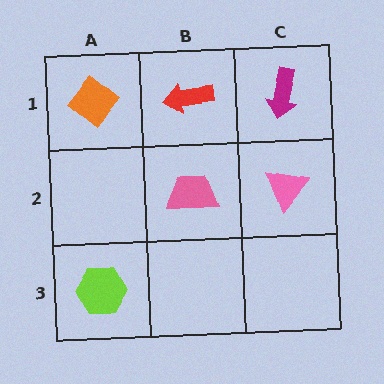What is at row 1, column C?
A magenta arrow.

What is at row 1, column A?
An orange diamond.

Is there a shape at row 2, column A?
No, that cell is empty.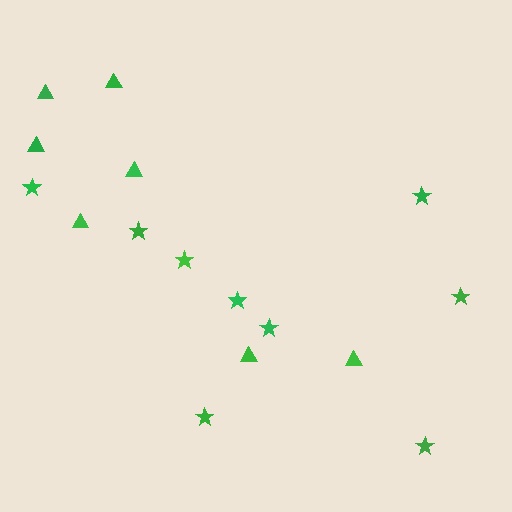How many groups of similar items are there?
There are 2 groups: one group of stars (9) and one group of triangles (7).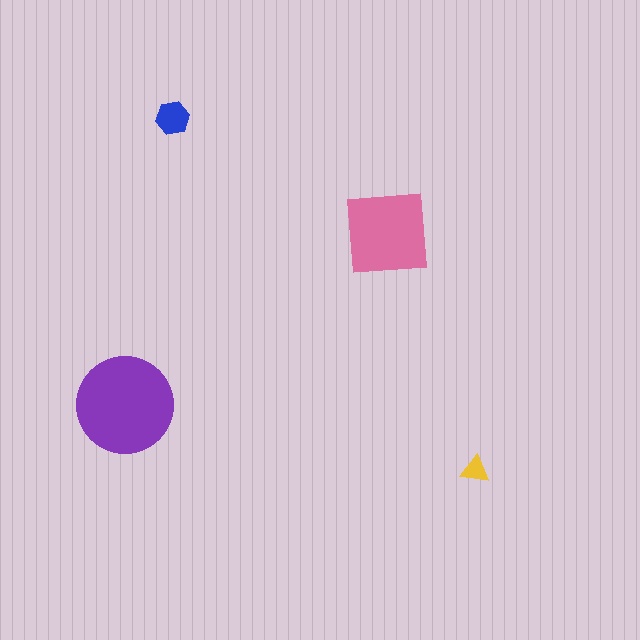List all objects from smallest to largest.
The yellow triangle, the blue hexagon, the pink square, the purple circle.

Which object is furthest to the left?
The purple circle is leftmost.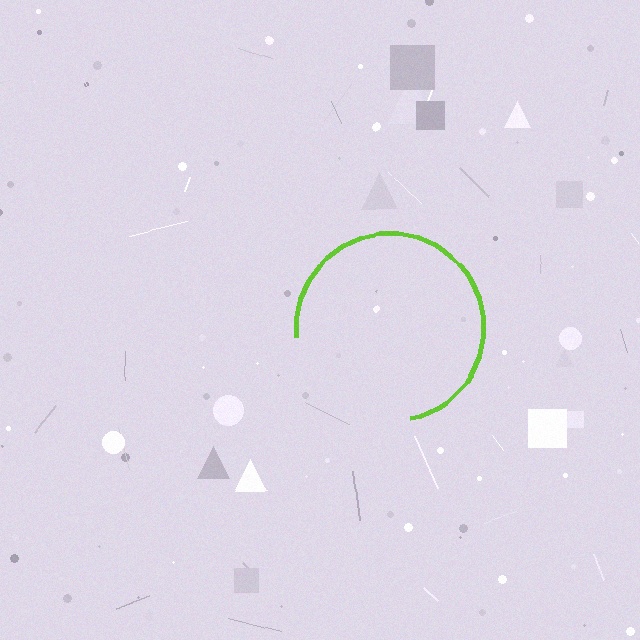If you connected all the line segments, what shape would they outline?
They would outline a circle.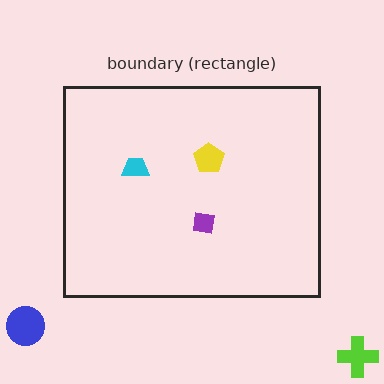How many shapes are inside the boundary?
3 inside, 2 outside.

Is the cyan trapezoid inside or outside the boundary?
Inside.